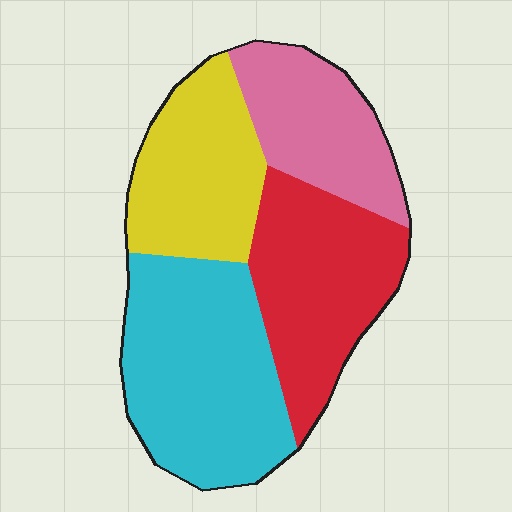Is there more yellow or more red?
Red.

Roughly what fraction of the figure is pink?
Pink takes up less than a quarter of the figure.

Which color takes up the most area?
Cyan, at roughly 35%.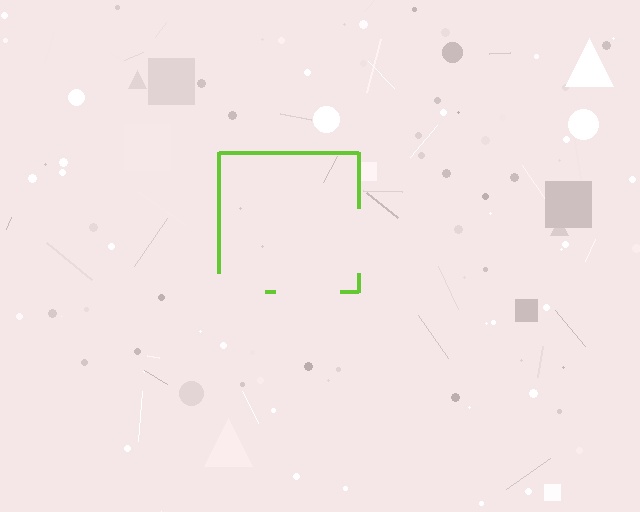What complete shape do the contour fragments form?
The contour fragments form a square.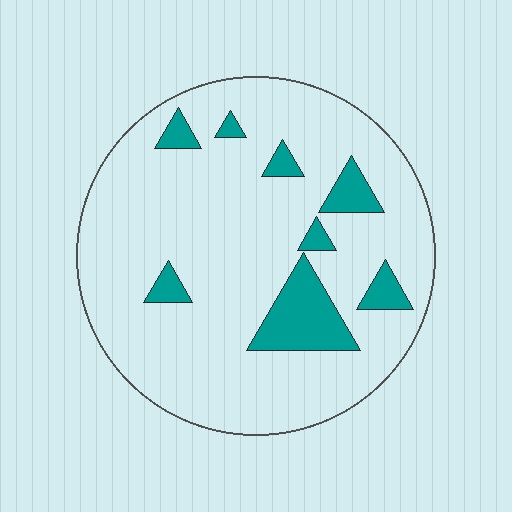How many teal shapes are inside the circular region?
8.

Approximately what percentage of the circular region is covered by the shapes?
Approximately 15%.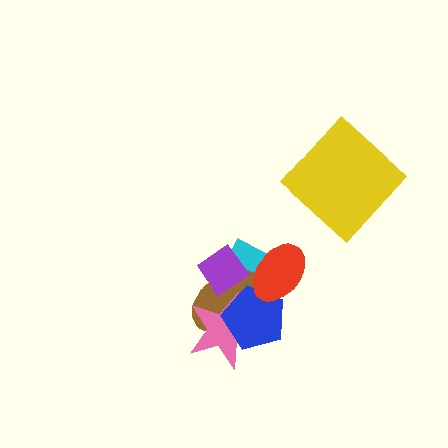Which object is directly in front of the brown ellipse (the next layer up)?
The pink star is directly in front of the brown ellipse.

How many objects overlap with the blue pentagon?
4 objects overlap with the blue pentagon.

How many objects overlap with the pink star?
4 objects overlap with the pink star.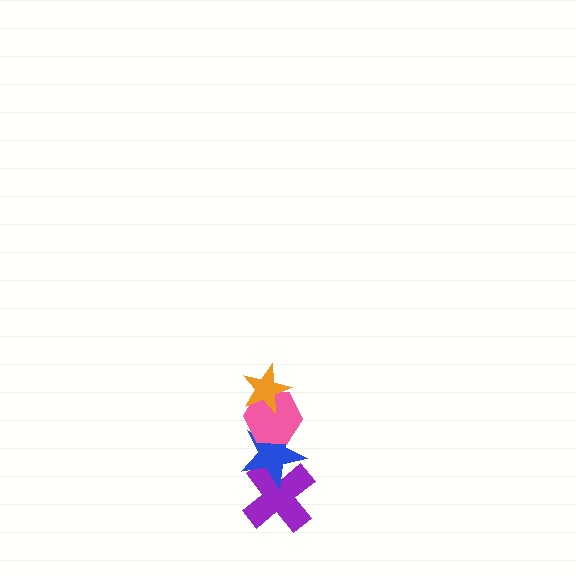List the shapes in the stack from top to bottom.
From top to bottom: the orange star, the pink hexagon, the blue star, the purple cross.